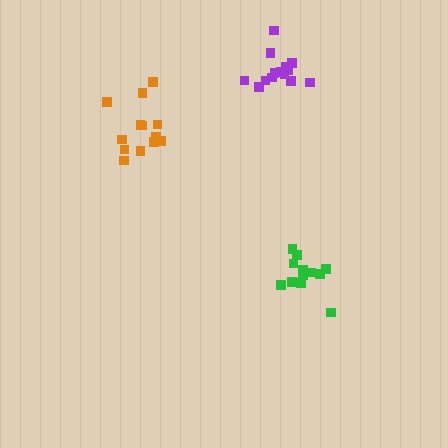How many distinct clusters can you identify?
There are 3 distinct clusters.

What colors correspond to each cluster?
The clusters are colored: green, purple, orange.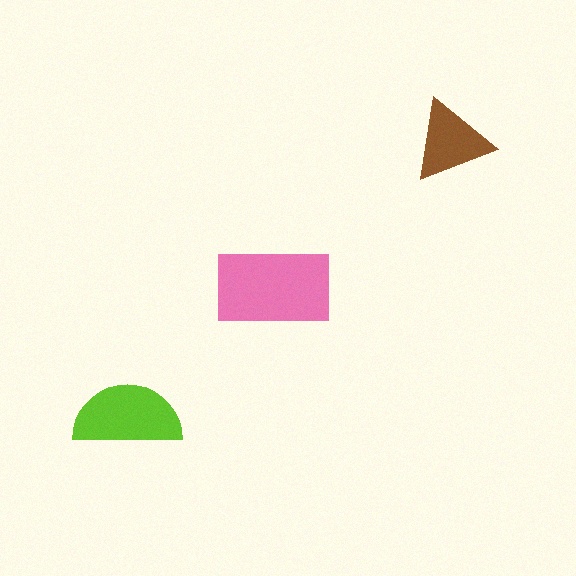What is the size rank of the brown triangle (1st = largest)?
3rd.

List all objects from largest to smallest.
The pink rectangle, the lime semicircle, the brown triangle.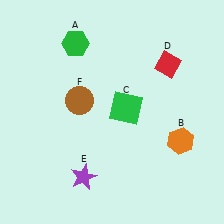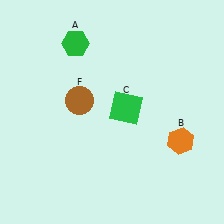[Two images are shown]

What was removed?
The purple star (E), the red diamond (D) were removed in Image 2.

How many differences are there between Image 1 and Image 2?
There are 2 differences between the two images.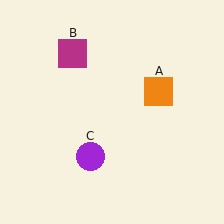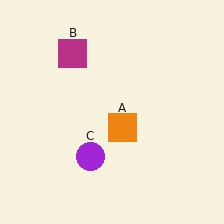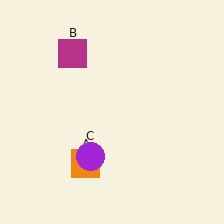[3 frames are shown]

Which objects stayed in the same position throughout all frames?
Magenta square (object B) and purple circle (object C) remained stationary.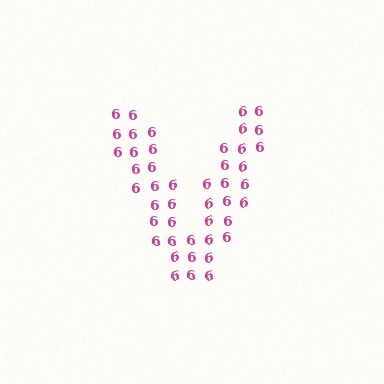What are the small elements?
The small elements are digit 6's.